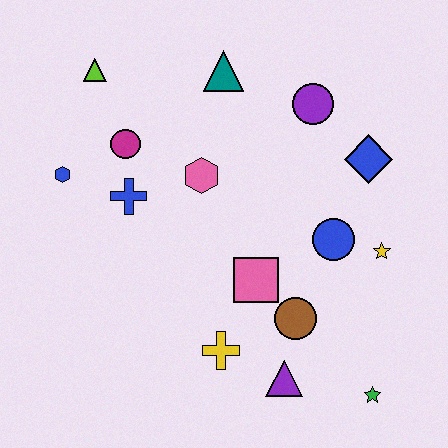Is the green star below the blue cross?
Yes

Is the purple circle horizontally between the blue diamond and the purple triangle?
Yes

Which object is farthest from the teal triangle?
The green star is farthest from the teal triangle.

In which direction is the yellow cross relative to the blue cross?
The yellow cross is below the blue cross.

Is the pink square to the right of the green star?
No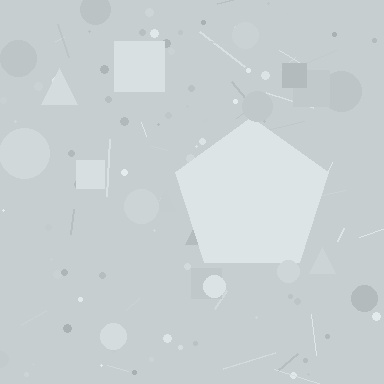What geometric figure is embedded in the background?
A pentagon is embedded in the background.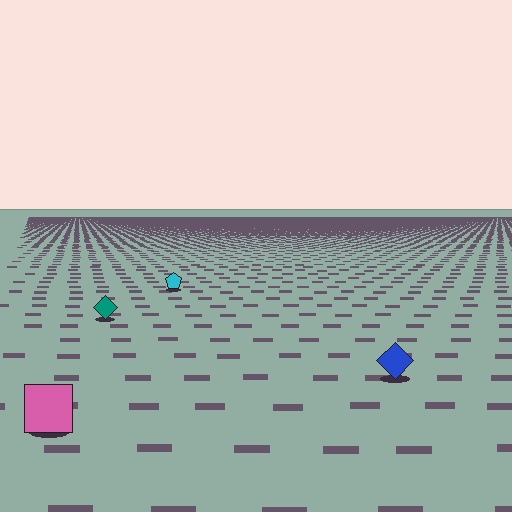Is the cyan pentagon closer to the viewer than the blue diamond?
No. The blue diamond is closer — you can tell from the texture gradient: the ground texture is coarser near it.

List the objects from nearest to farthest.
From nearest to farthest: the pink square, the blue diamond, the teal diamond, the cyan pentagon.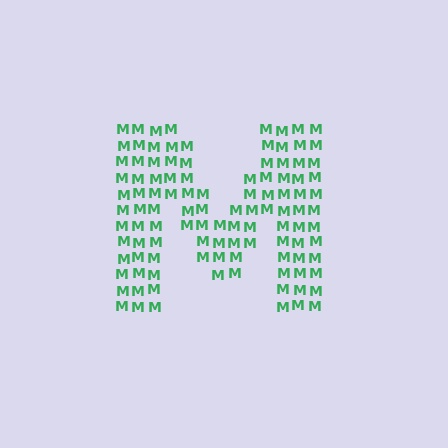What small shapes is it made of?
It is made of small letter M's.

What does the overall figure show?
The overall figure shows the letter M.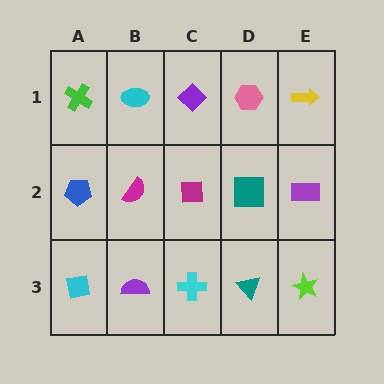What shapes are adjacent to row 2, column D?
A pink hexagon (row 1, column D), a teal triangle (row 3, column D), a magenta square (row 2, column C), a purple rectangle (row 2, column E).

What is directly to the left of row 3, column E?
A teal triangle.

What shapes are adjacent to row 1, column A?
A blue pentagon (row 2, column A), a cyan ellipse (row 1, column B).